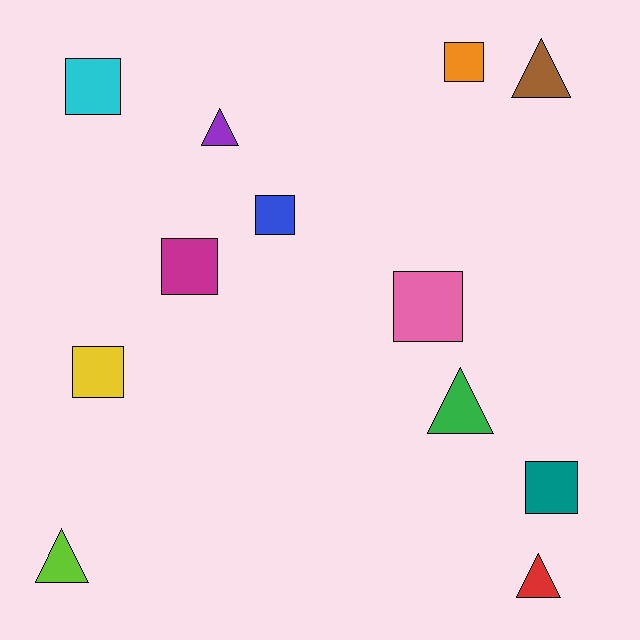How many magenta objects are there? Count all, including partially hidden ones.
There is 1 magenta object.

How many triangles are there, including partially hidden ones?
There are 5 triangles.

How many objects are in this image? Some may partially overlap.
There are 12 objects.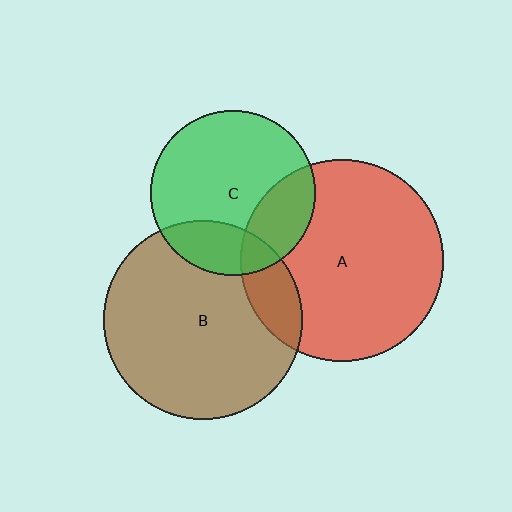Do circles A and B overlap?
Yes.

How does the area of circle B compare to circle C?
Approximately 1.5 times.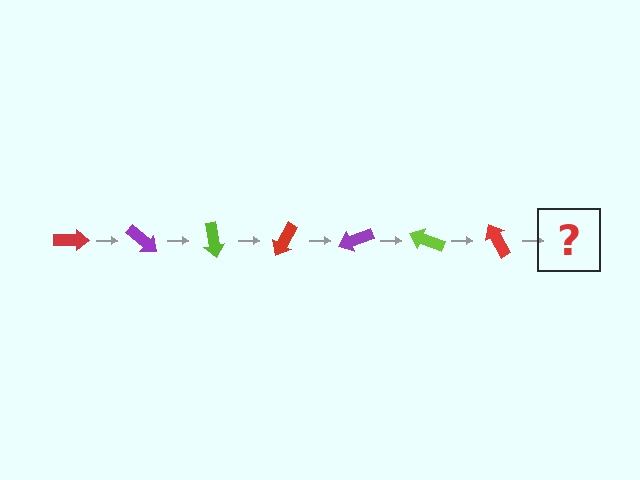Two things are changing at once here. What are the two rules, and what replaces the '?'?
The two rules are that it rotates 40 degrees each step and the color cycles through red, purple, and lime. The '?' should be a purple arrow, rotated 280 degrees from the start.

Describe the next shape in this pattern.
It should be a purple arrow, rotated 280 degrees from the start.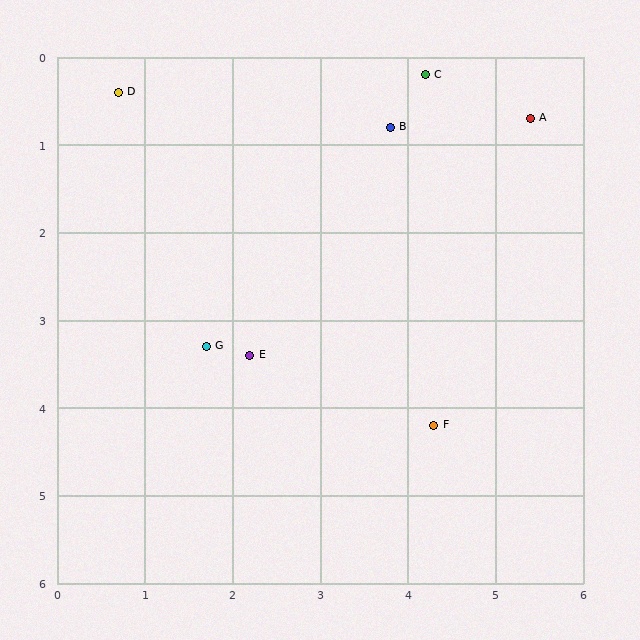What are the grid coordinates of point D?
Point D is at approximately (0.7, 0.4).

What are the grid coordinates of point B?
Point B is at approximately (3.8, 0.8).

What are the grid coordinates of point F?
Point F is at approximately (4.3, 4.2).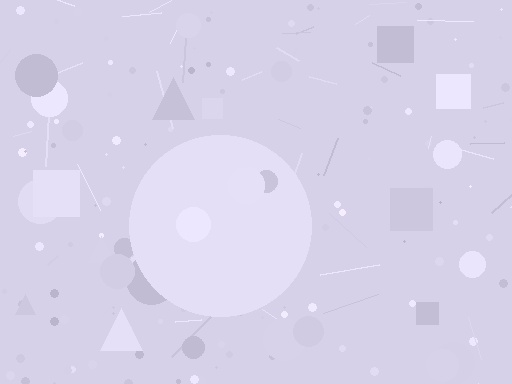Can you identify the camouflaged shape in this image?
The camouflaged shape is a circle.